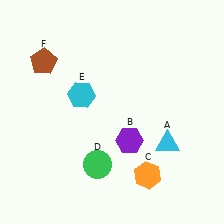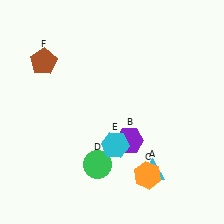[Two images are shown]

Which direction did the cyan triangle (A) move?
The cyan triangle (A) moved down.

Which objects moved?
The objects that moved are: the cyan triangle (A), the cyan hexagon (E).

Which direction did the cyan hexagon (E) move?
The cyan hexagon (E) moved down.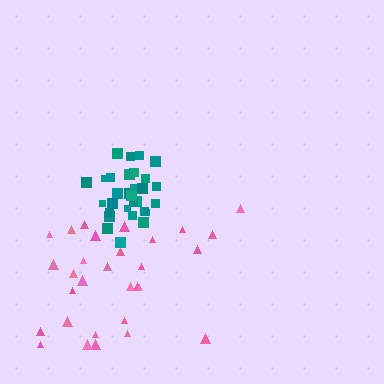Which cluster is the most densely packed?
Teal.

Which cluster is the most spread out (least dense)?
Pink.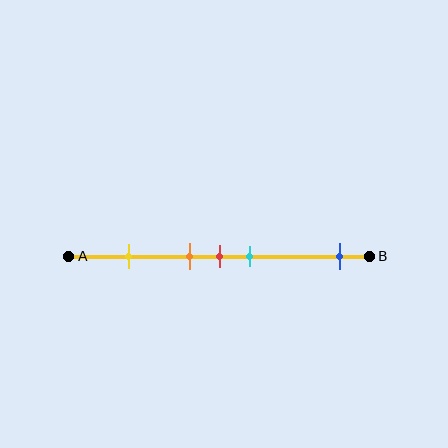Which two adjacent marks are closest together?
The orange and red marks are the closest adjacent pair.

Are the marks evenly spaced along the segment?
No, the marks are not evenly spaced.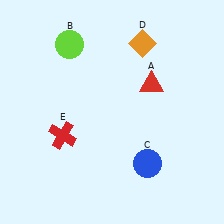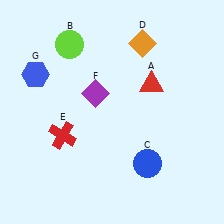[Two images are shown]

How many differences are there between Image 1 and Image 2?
There are 2 differences between the two images.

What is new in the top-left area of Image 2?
A blue hexagon (G) was added in the top-left area of Image 2.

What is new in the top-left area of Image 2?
A purple diamond (F) was added in the top-left area of Image 2.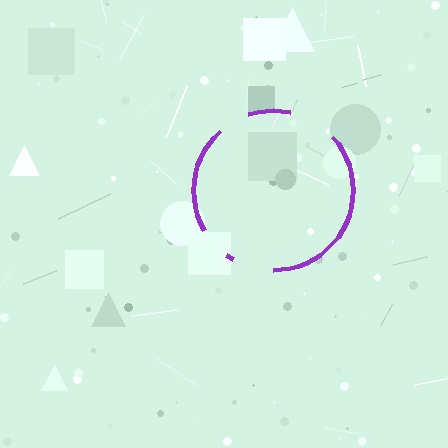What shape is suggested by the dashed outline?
The dashed outline suggests a circle.